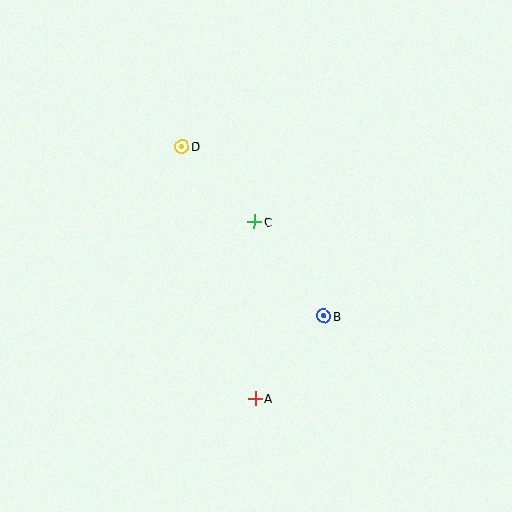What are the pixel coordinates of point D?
Point D is at (182, 147).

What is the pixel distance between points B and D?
The distance between B and D is 221 pixels.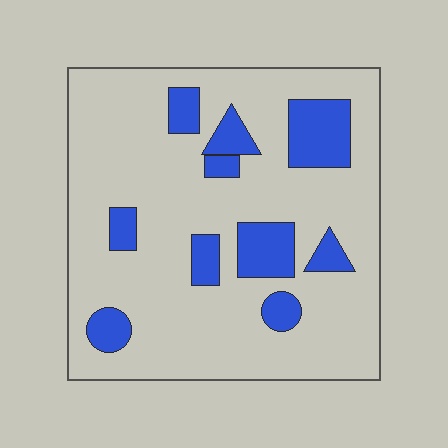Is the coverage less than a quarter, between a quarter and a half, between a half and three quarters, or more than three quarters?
Less than a quarter.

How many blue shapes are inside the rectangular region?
10.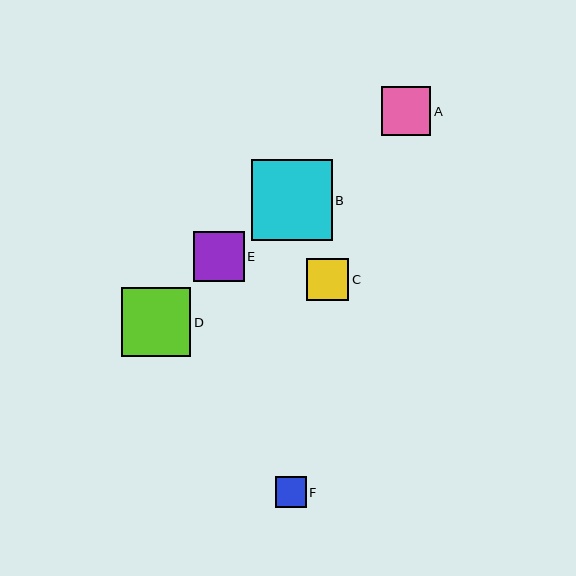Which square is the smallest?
Square F is the smallest with a size of approximately 31 pixels.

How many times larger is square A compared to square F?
Square A is approximately 1.6 times the size of square F.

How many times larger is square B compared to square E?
Square B is approximately 1.6 times the size of square E.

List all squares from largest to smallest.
From largest to smallest: B, D, E, A, C, F.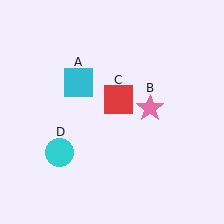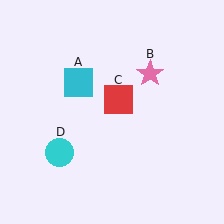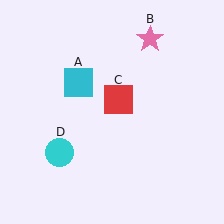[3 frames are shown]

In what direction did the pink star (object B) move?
The pink star (object B) moved up.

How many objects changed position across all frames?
1 object changed position: pink star (object B).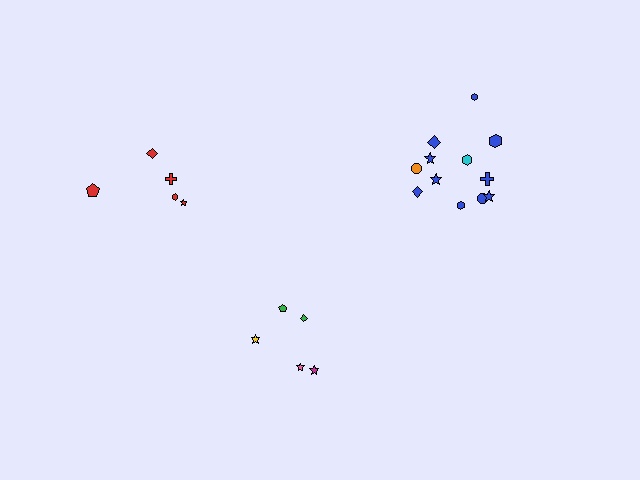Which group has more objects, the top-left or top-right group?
The top-right group.